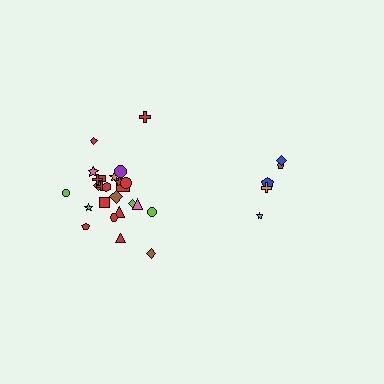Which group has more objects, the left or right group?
The left group.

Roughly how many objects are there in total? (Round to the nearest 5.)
Roughly 30 objects in total.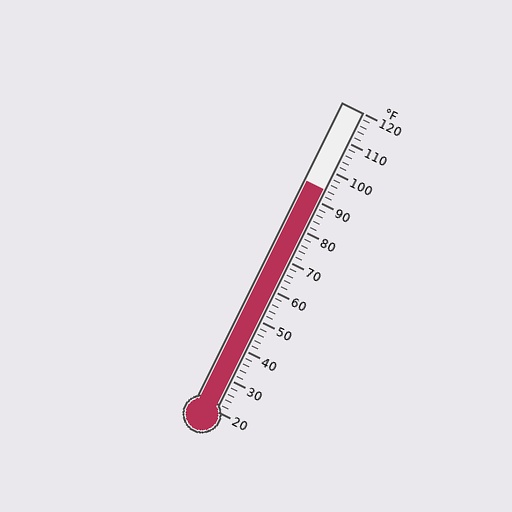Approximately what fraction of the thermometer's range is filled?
The thermometer is filled to approximately 75% of its range.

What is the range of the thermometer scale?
The thermometer scale ranges from 20°F to 120°F.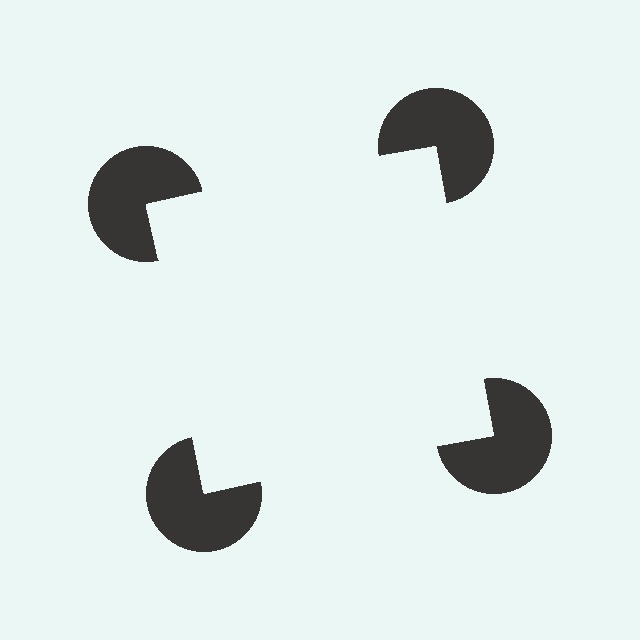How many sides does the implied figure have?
4 sides.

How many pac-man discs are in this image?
There are 4 — one at each vertex of the illusory square.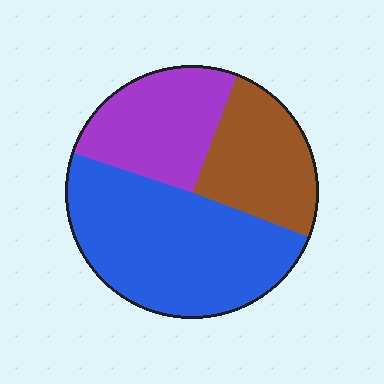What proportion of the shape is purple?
Purple takes up about one quarter (1/4) of the shape.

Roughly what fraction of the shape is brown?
Brown takes up about one quarter (1/4) of the shape.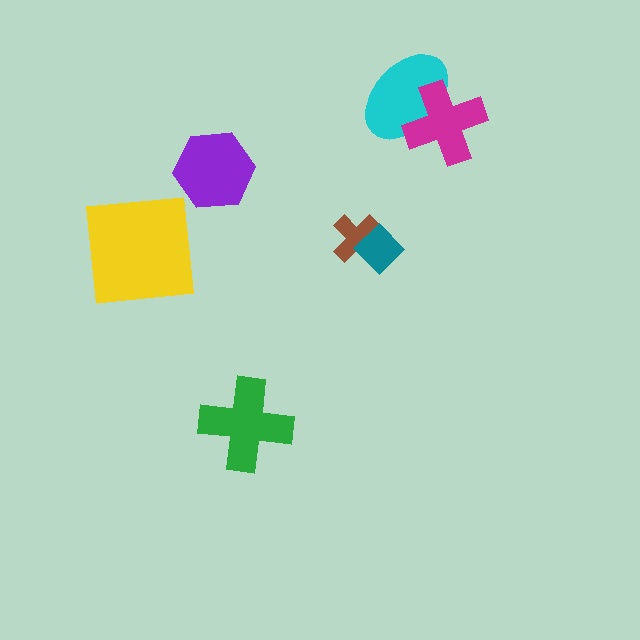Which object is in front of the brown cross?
The teal diamond is in front of the brown cross.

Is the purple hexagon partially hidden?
No, no other shape covers it.